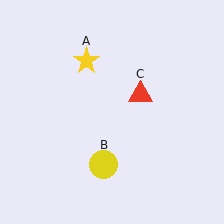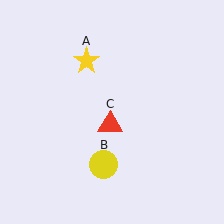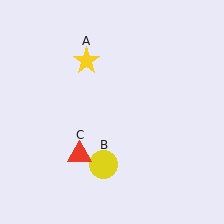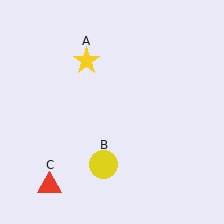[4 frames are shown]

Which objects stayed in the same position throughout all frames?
Yellow star (object A) and yellow circle (object B) remained stationary.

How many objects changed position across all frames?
1 object changed position: red triangle (object C).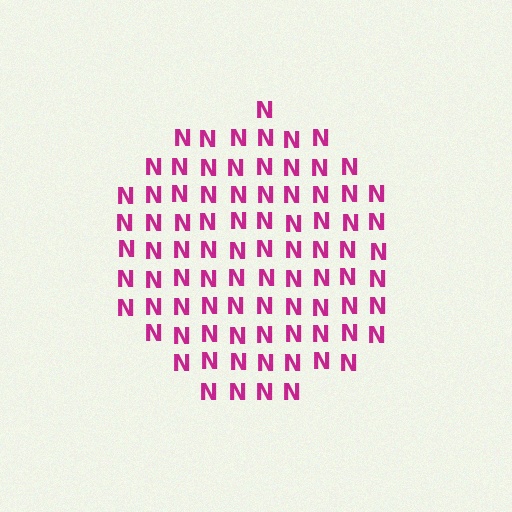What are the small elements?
The small elements are letter N's.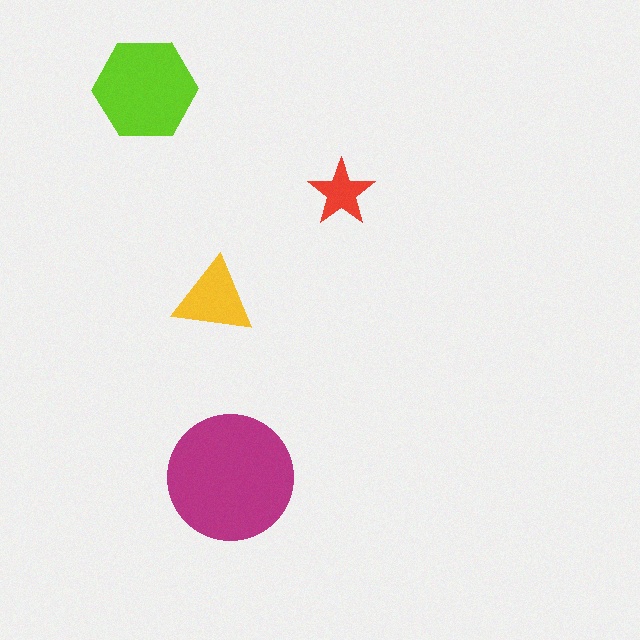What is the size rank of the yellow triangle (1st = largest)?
3rd.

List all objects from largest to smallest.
The magenta circle, the lime hexagon, the yellow triangle, the red star.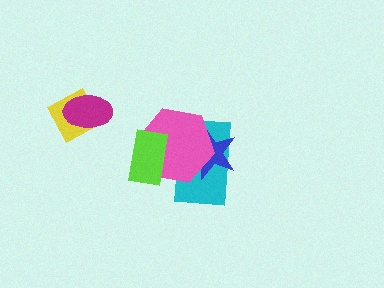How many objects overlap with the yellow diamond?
1 object overlaps with the yellow diamond.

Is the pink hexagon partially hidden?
Yes, it is partially covered by another shape.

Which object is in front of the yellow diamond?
The magenta ellipse is in front of the yellow diamond.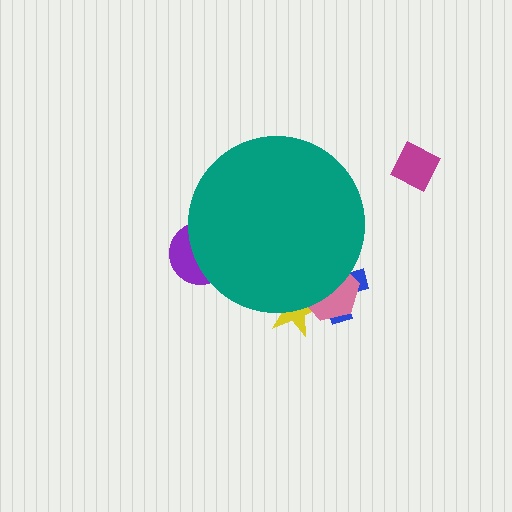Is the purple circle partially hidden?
Yes, the purple circle is partially hidden behind the teal circle.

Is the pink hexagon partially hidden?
Yes, the pink hexagon is partially hidden behind the teal circle.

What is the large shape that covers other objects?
A teal circle.